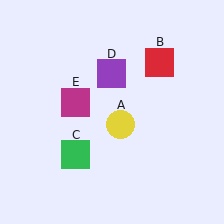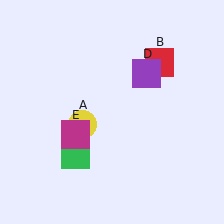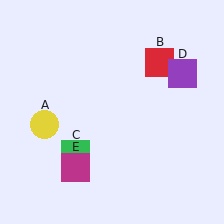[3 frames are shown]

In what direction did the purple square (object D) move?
The purple square (object D) moved right.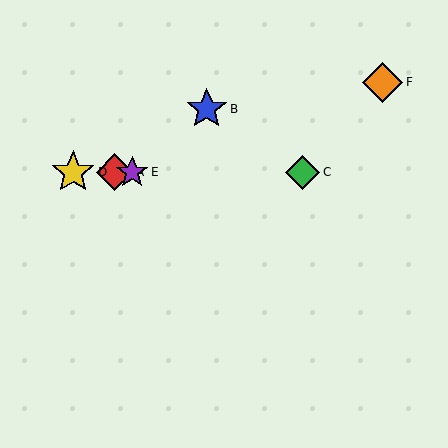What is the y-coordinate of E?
Object E is at y≈172.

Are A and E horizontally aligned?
Yes, both are at y≈172.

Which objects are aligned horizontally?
Objects A, C, D, E are aligned horizontally.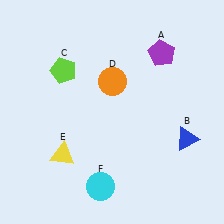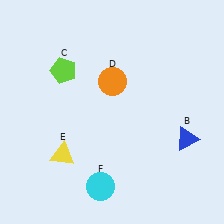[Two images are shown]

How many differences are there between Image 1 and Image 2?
There is 1 difference between the two images.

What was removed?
The purple pentagon (A) was removed in Image 2.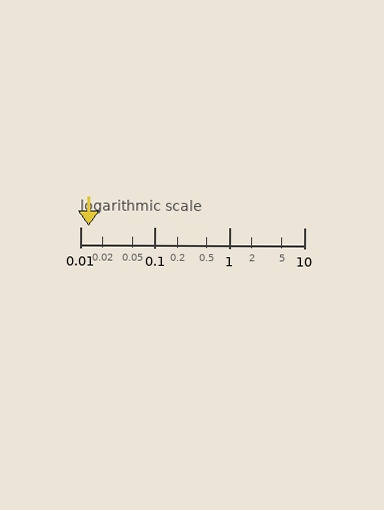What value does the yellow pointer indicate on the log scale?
The pointer indicates approximately 0.013.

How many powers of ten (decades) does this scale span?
The scale spans 3 decades, from 0.01 to 10.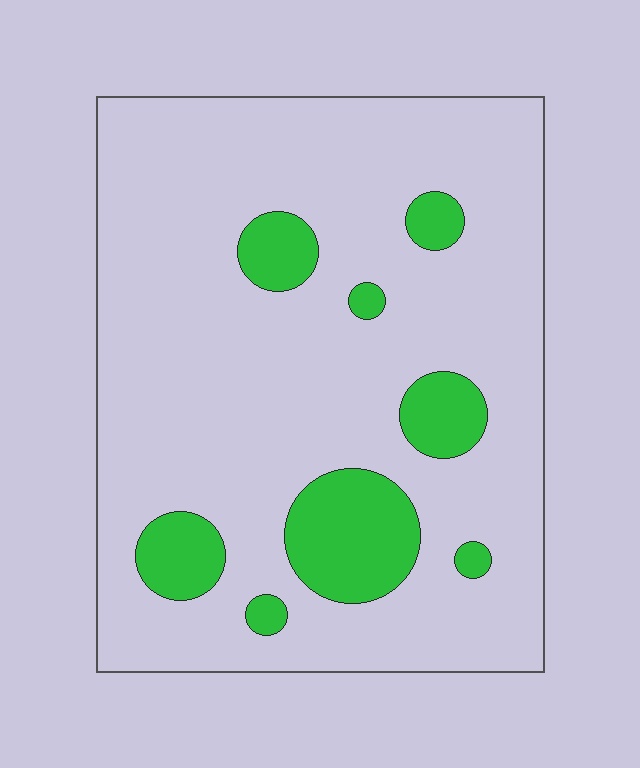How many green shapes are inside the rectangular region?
8.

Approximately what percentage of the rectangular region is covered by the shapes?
Approximately 15%.